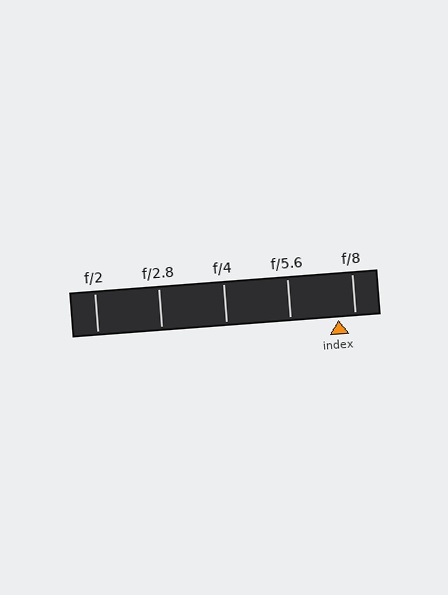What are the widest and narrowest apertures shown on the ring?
The widest aperture shown is f/2 and the narrowest is f/8.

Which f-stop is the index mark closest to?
The index mark is closest to f/8.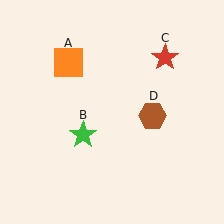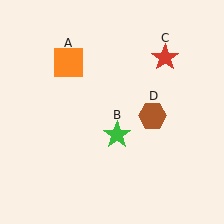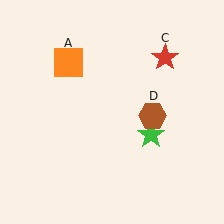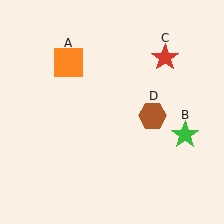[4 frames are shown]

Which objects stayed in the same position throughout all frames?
Orange square (object A) and red star (object C) and brown hexagon (object D) remained stationary.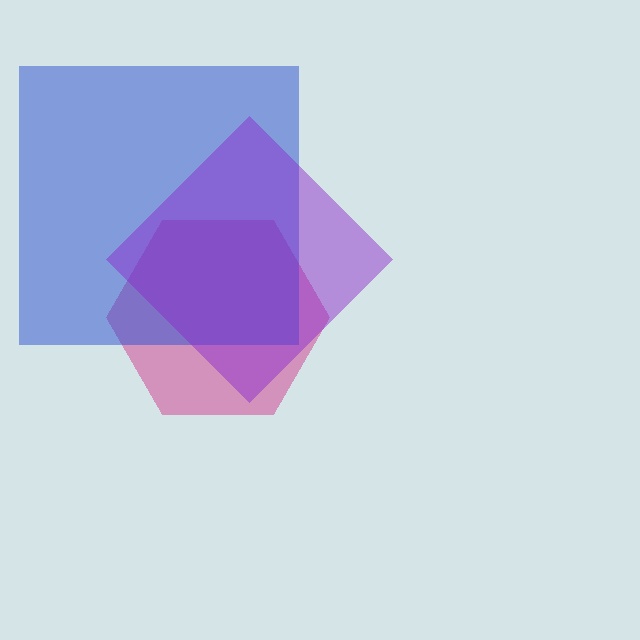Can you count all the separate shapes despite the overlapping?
Yes, there are 3 separate shapes.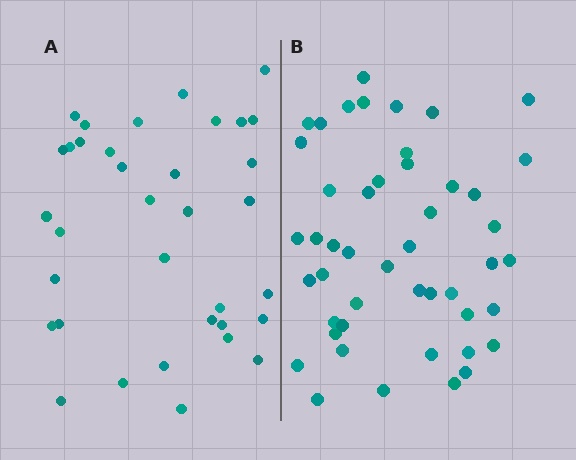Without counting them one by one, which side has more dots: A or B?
Region B (the right region) has more dots.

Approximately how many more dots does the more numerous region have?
Region B has roughly 12 or so more dots than region A.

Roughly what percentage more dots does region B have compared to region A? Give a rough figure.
About 35% more.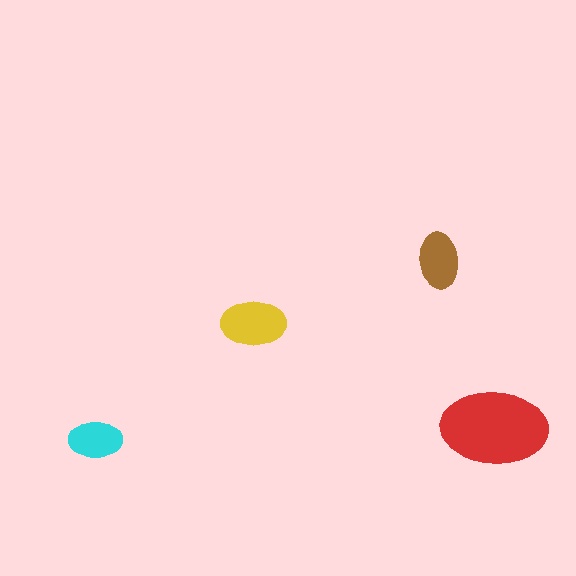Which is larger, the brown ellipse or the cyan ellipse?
The brown one.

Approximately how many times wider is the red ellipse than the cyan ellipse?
About 2 times wider.